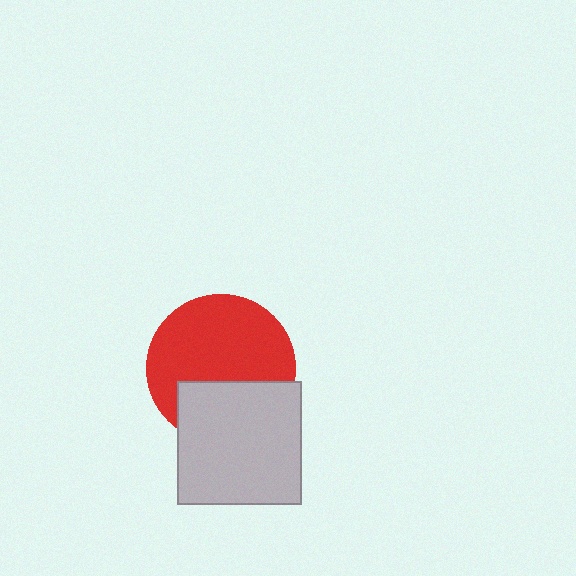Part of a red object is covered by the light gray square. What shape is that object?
It is a circle.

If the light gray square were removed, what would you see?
You would see the complete red circle.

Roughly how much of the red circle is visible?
Most of it is visible (roughly 66%).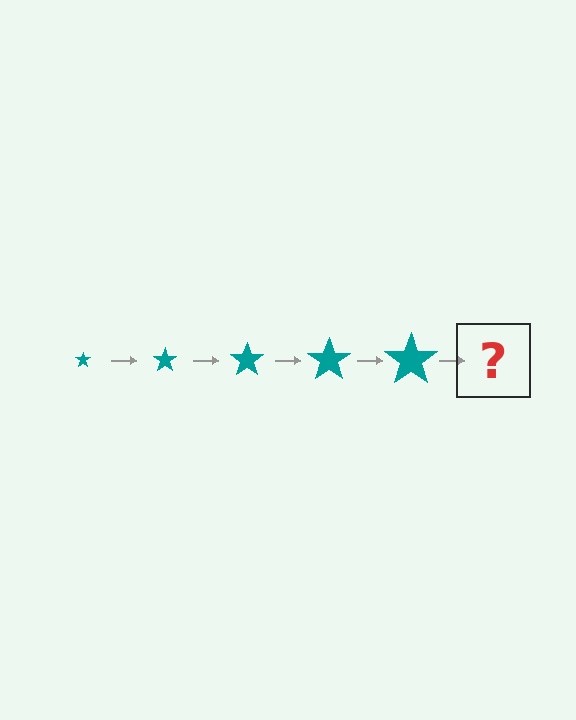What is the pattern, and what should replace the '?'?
The pattern is that the star gets progressively larger each step. The '?' should be a teal star, larger than the previous one.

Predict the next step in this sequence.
The next step is a teal star, larger than the previous one.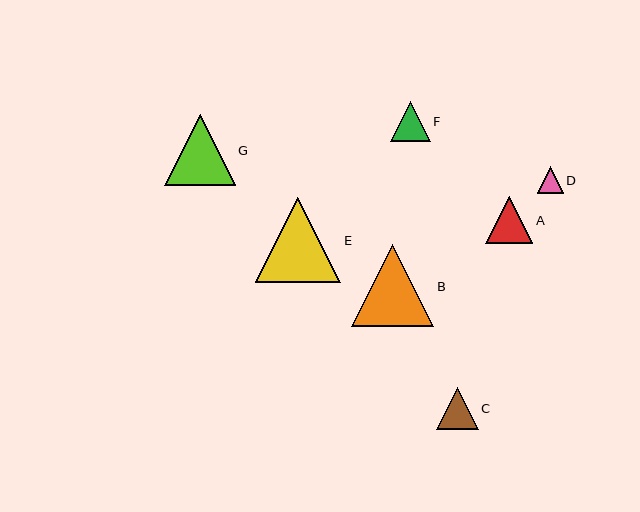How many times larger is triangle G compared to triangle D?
Triangle G is approximately 2.7 times the size of triangle D.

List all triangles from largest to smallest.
From largest to smallest: E, B, G, A, C, F, D.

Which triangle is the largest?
Triangle E is the largest with a size of approximately 85 pixels.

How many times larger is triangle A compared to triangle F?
Triangle A is approximately 1.2 times the size of triangle F.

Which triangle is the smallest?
Triangle D is the smallest with a size of approximately 26 pixels.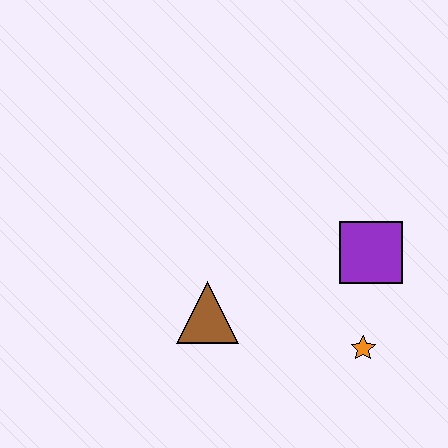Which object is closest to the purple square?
The orange star is closest to the purple square.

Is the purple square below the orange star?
No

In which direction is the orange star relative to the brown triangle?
The orange star is to the right of the brown triangle.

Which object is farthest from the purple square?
The brown triangle is farthest from the purple square.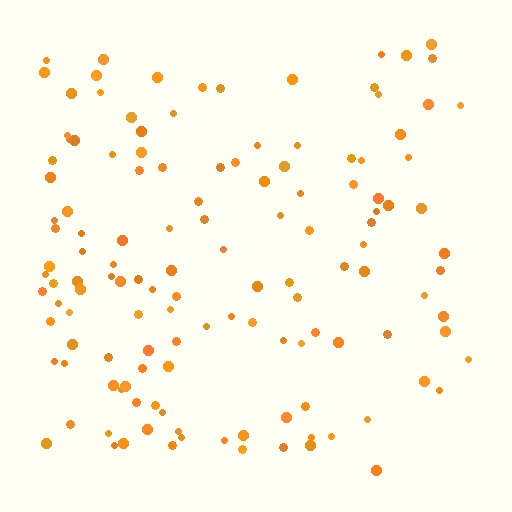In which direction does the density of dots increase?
From right to left, with the left side densest.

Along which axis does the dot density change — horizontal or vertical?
Horizontal.